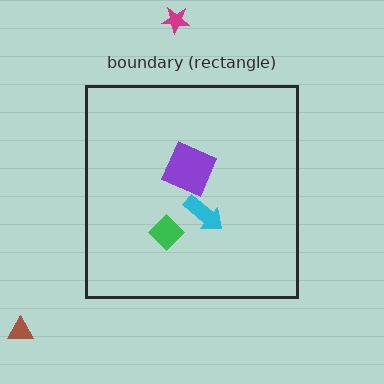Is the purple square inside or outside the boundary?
Inside.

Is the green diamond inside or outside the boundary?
Inside.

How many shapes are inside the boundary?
3 inside, 2 outside.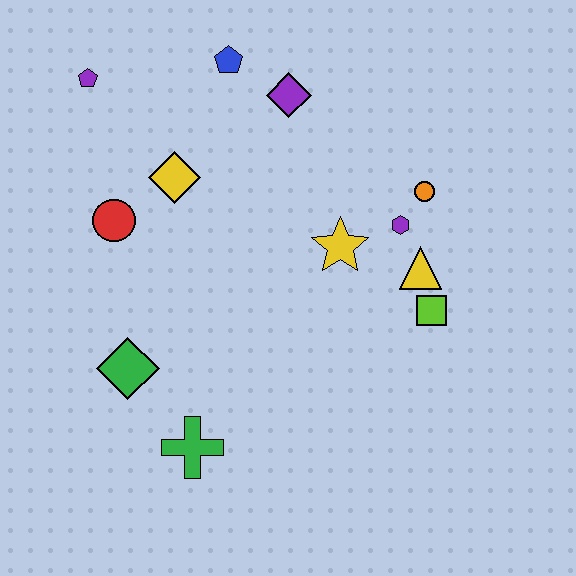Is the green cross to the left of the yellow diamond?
No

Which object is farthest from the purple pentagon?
The lime square is farthest from the purple pentagon.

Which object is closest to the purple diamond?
The blue pentagon is closest to the purple diamond.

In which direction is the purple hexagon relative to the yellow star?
The purple hexagon is to the right of the yellow star.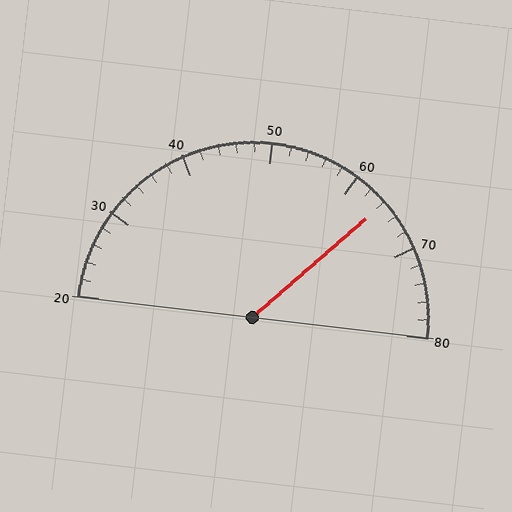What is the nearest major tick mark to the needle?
The nearest major tick mark is 60.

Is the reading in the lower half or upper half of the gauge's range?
The reading is in the upper half of the range (20 to 80).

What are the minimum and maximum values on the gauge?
The gauge ranges from 20 to 80.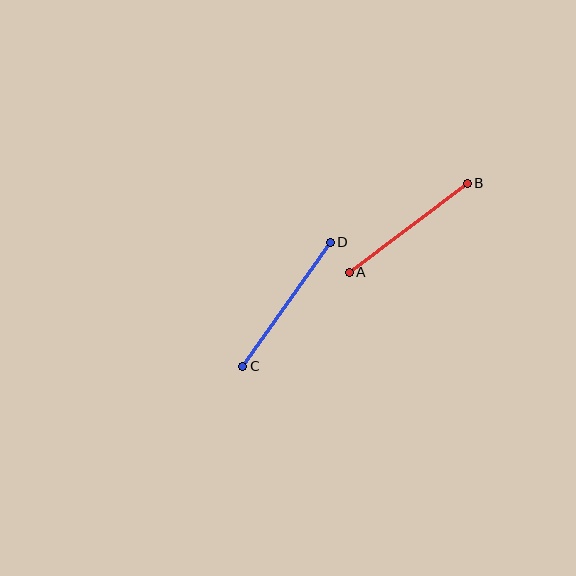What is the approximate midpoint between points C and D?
The midpoint is at approximately (287, 304) pixels.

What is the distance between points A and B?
The distance is approximately 148 pixels.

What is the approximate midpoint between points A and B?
The midpoint is at approximately (408, 228) pixels.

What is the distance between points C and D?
The distance is approximately 152 pixels.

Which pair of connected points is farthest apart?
Points C and D are farthest apart.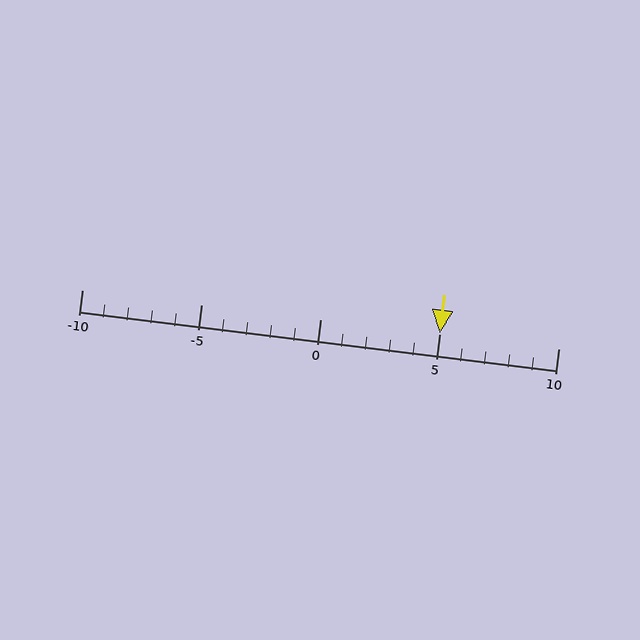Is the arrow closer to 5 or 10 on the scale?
The arrow is closer to 5.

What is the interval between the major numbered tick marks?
The major tick marks are spaced 5 units apart.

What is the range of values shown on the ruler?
The ruler shows values from -10 to 10.